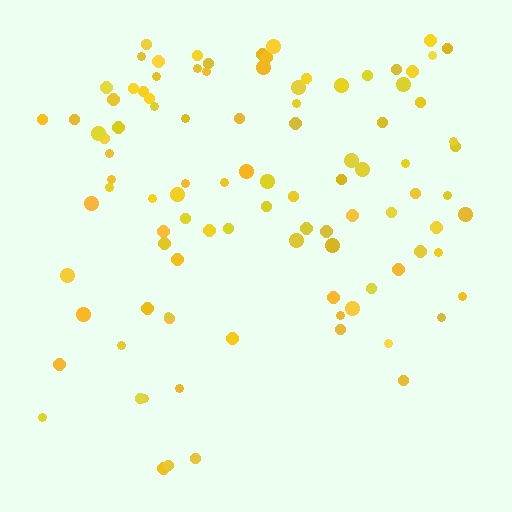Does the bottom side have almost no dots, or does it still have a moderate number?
Still a moderate number, just noticeably fewer than the top.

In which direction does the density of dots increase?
From bottom to top, with the top side densest.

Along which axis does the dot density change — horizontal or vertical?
Vertical.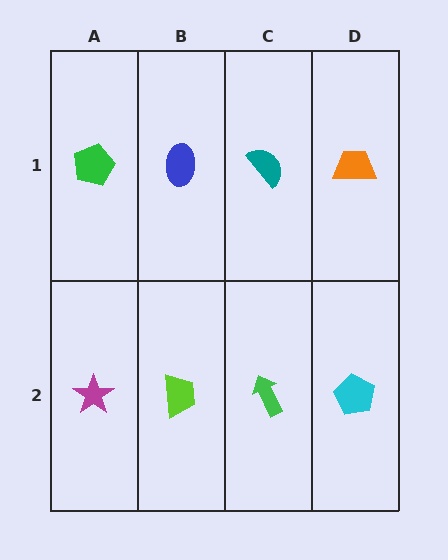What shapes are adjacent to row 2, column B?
A blue ellipse (row 1, column B), a magenta star (row 2, column A), a green arrow (row 2, column C).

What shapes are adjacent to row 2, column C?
A teal semicircle (row 1, column C), a lime trapezoid (row 2, column B), a cyan pentagon (row 2, column D).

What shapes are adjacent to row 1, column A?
A magenta star (row 2, column A), a blue ellipse (row 1, column B).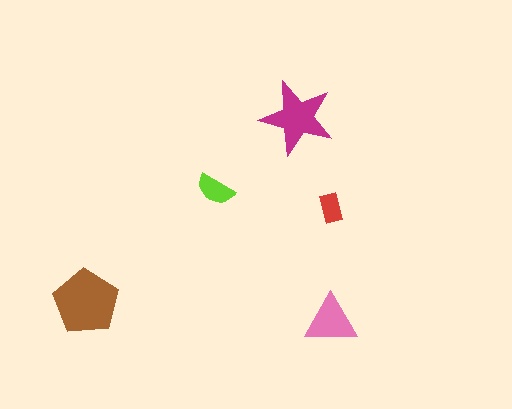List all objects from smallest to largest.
The red rectangle, the lime semicircle, the pink triangle, the magenta star, the brown pentagon.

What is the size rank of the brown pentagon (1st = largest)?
1st.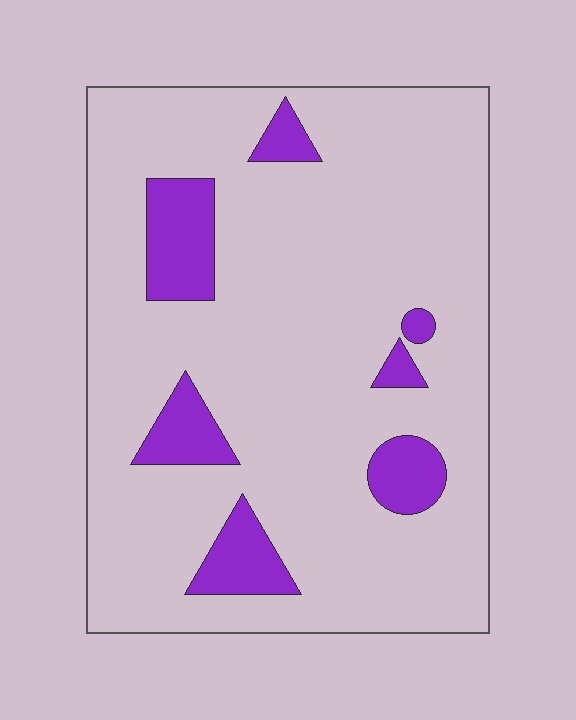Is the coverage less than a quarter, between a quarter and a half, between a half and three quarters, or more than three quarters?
Less than a quarter.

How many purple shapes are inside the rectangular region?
7.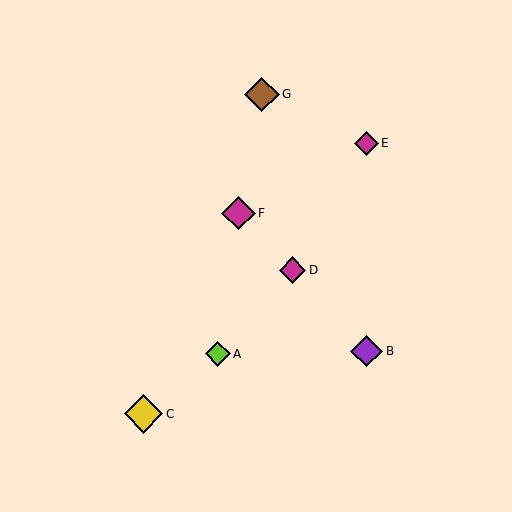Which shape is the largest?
The yellow diamond (labeled C) is the largest.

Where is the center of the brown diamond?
The center of the brown diamond is at (262, 94).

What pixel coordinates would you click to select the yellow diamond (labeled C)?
Click at (143, 414) to select the yellow diamond C.